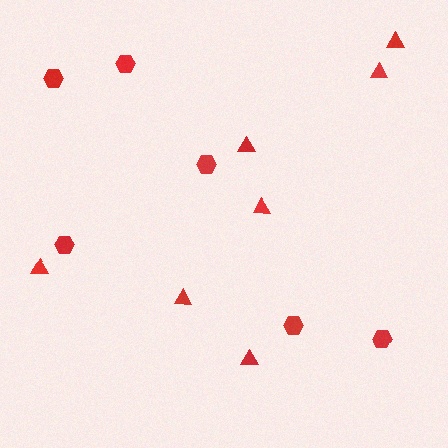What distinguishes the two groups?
There are 2 groups: one group of triangles (7) and one group of hexagons (6).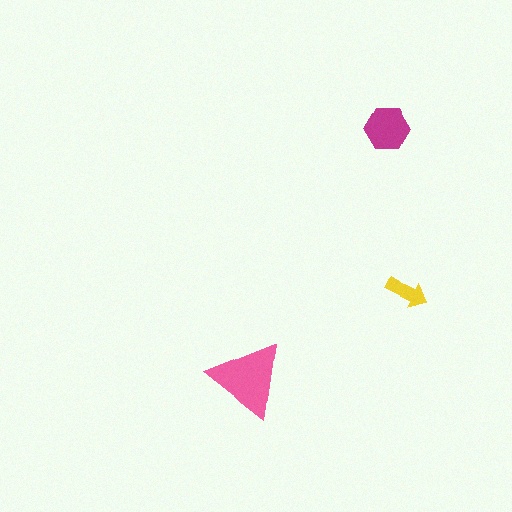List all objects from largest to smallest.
The pink triangle, the magenta hexagon, the yellow arrow.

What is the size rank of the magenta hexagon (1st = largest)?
2nd.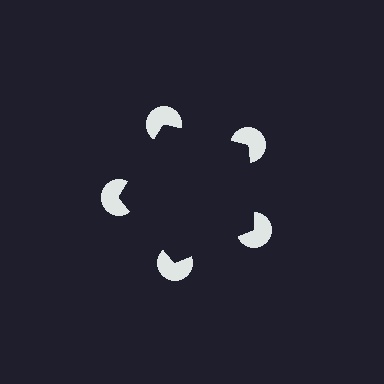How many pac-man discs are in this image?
There are 5 — one at each vertex of the illusory pentagon.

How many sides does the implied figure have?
5 sides.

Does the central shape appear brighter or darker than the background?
It typically appears slightly darker than the background, even though no actual brightness change is drawn.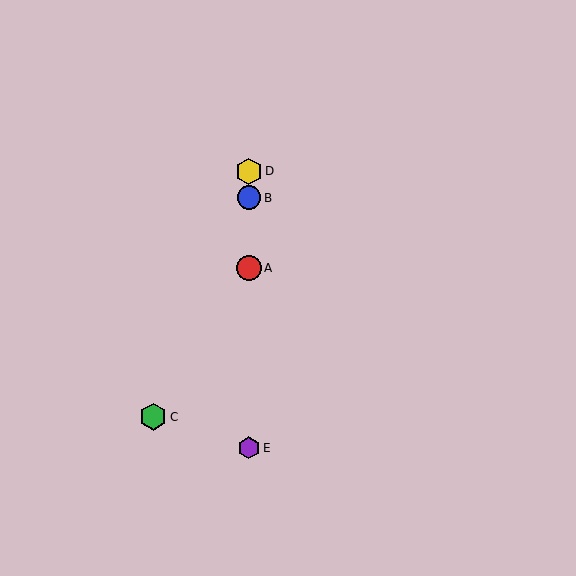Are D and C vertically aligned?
No, D is at x≈249 and C is at x≈153.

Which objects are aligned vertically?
Objects A, B, D, E are aligned vertically.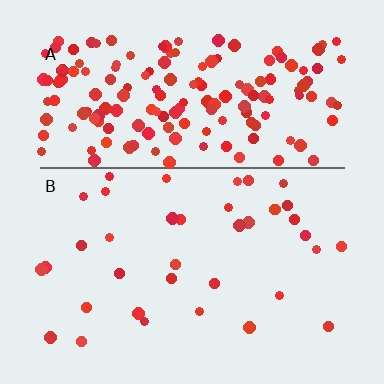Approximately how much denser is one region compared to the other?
Approximately 4.7× — region A over region B.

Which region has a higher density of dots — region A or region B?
A (the top).